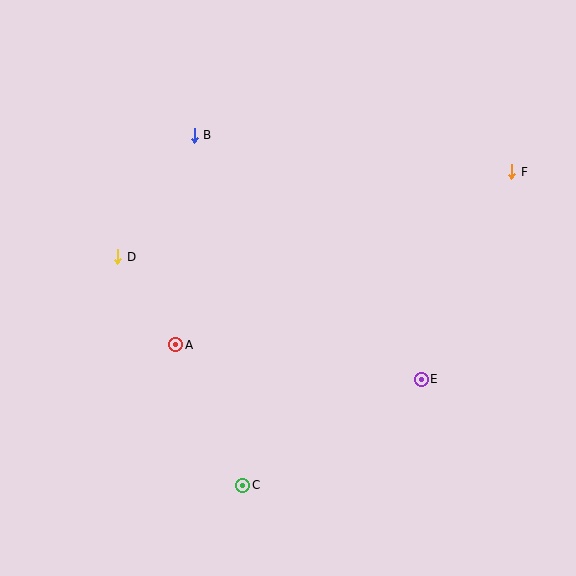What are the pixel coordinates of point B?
Point B is at (194, 135).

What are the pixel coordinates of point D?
Point D is at (118, 257).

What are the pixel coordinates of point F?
Point F is at (512, 172).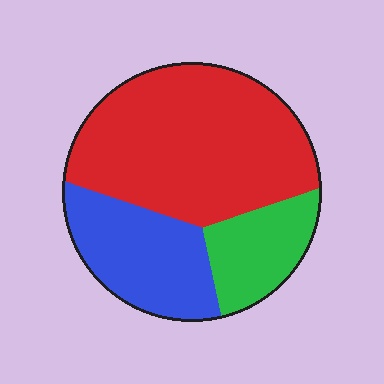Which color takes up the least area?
Green, at roughly 15%.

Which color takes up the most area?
Red, at roughly 55%.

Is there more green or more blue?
Blue.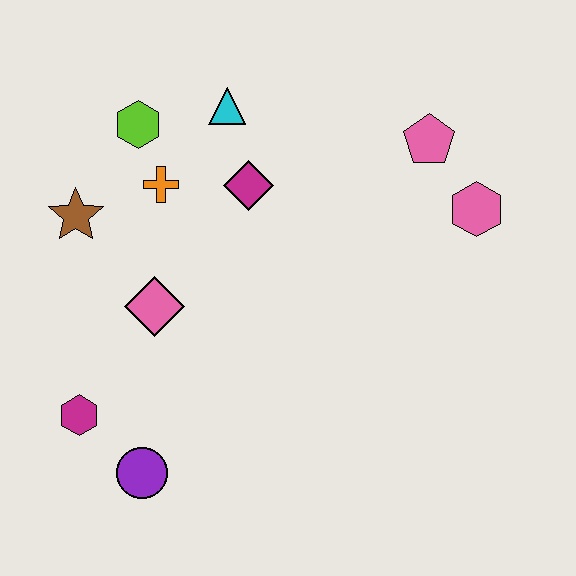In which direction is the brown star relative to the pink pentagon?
The brown star is to the left of the pink pentagon.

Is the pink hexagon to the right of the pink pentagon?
Yes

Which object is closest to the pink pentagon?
The pink hexagon is closest to the pink pentagon.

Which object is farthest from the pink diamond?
The pink hexagon is farthest from the pink diamond.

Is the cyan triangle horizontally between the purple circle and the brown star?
No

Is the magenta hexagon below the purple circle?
No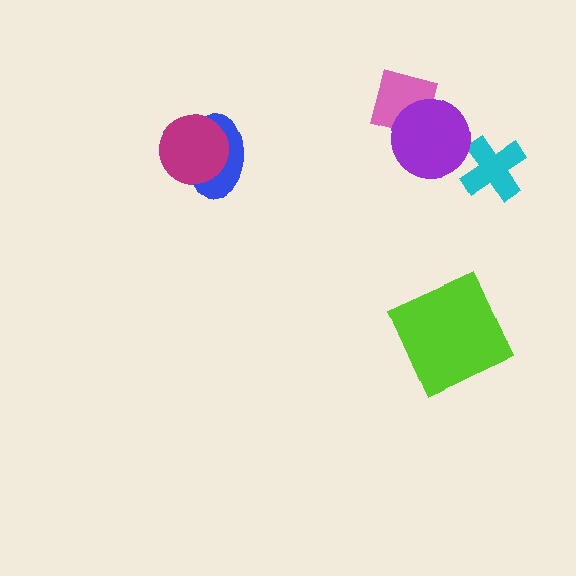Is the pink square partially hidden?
Yes, it is partially covered by another shape.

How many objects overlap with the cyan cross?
0 objects overlap with the cyan cross.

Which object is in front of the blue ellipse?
The magenta circle is in front of the blue ellipse.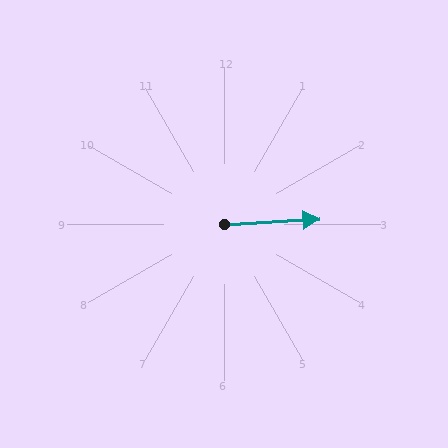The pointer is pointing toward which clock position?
Roughly 3 o'clock.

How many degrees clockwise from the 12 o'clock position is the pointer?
Approximately 87 degrees.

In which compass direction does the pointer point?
East.